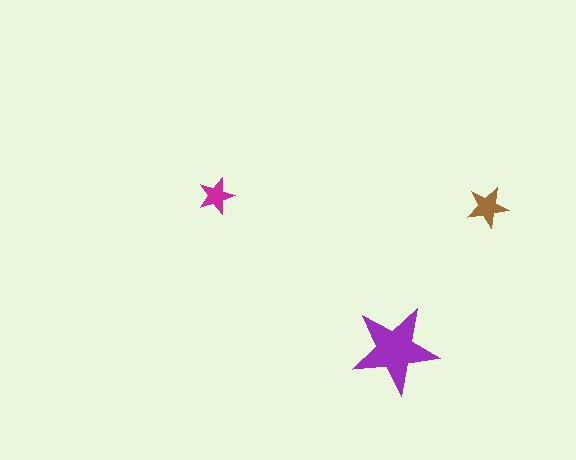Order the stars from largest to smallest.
the purple one, the brown one, the magenta one.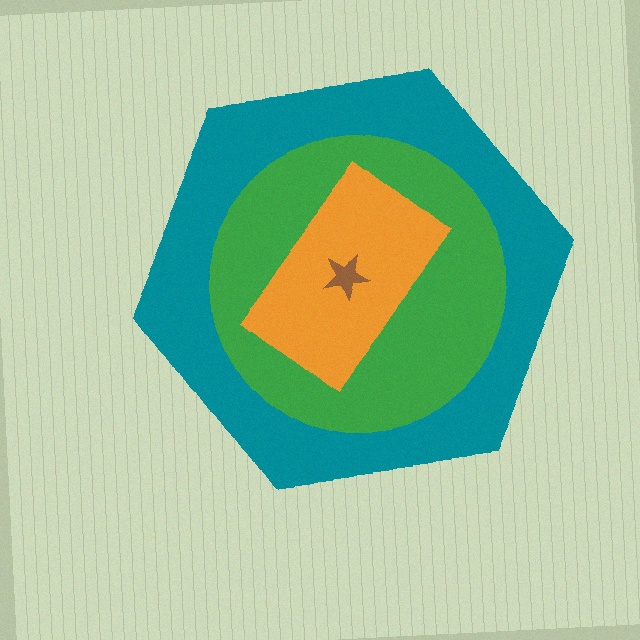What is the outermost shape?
The teal hexagon.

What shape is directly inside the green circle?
The orange rectangle.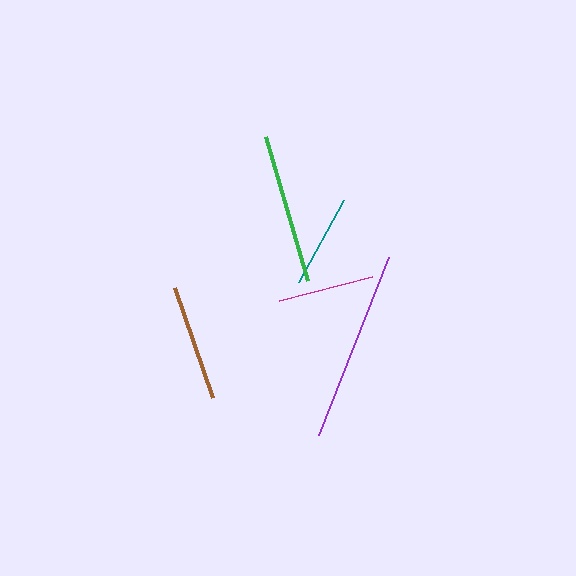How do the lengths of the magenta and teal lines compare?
The magenta and teal lines are approximately the same length.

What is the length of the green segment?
The green segment is approximately 150 pixels long.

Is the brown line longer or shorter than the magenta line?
The brown line is longer than the magenta line.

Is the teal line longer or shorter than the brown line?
The brown line is longer than the teal line.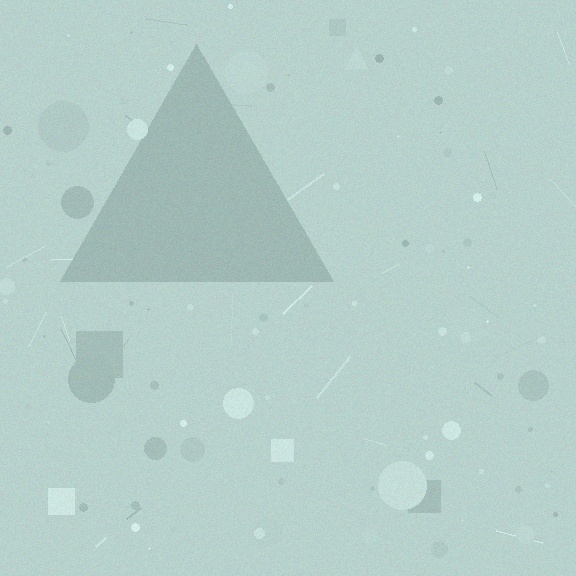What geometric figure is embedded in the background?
A triangle is embedded in the background.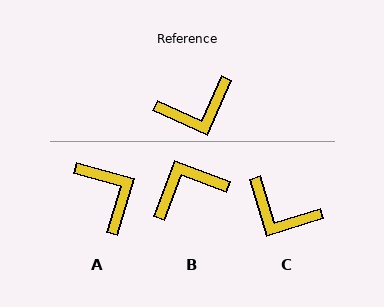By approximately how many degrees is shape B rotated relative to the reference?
Approximately 176 degrees clockwise.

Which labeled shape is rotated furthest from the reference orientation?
B, about 176 degrees away.